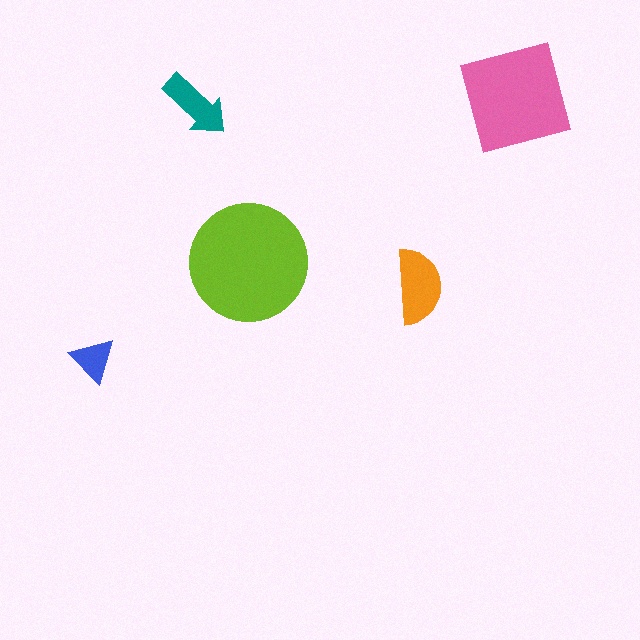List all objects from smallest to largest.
The blue triangle, the teal arrow, the orange semicircle, the pink square, the lime circle.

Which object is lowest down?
The blue triangle is bottommost.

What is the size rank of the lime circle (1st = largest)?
1st.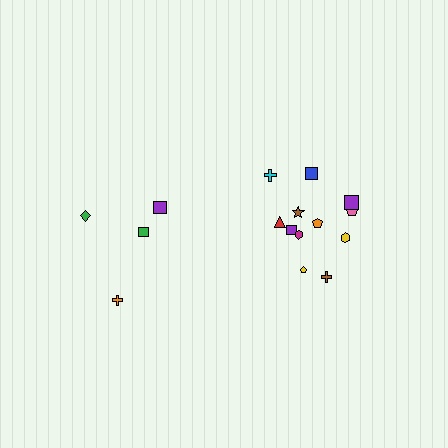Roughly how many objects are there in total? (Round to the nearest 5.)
Roughly 15 objects in total.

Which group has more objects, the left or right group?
The right group.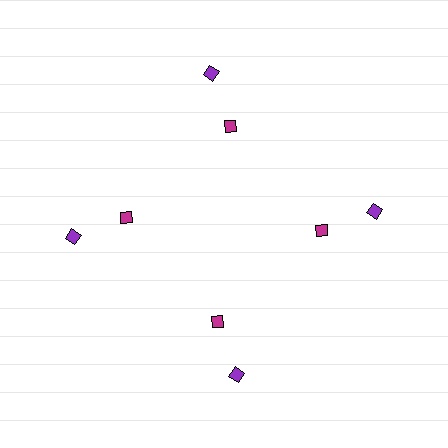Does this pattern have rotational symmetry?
Yes, this pattern has 4-fold rotational symmetry. It looks the same after rotating 90 degrees around the center.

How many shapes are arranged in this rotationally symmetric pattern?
There are 8 shapes, arranged in 4 groups of 2.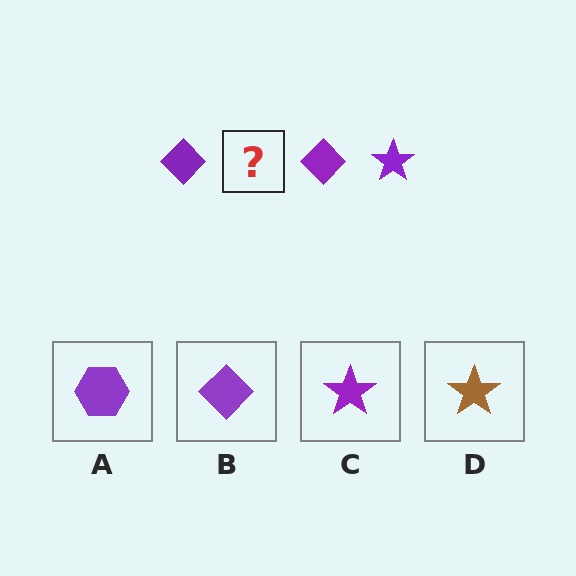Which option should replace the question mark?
Option C.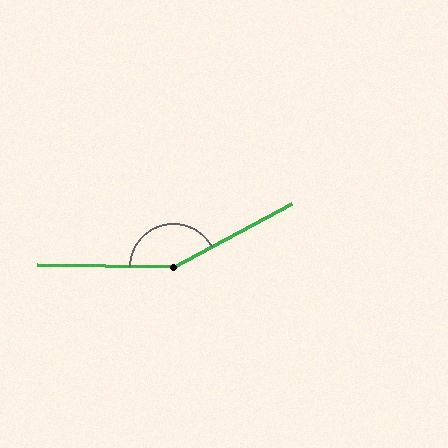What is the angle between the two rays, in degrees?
Approximately 151 degrees.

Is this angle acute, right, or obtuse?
It is obtuse.